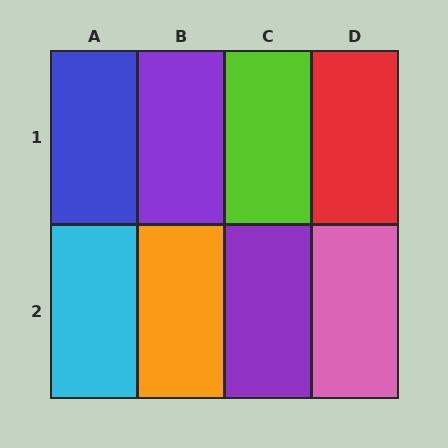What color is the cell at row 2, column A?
Cyan.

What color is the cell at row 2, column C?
Purple.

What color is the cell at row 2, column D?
Pink.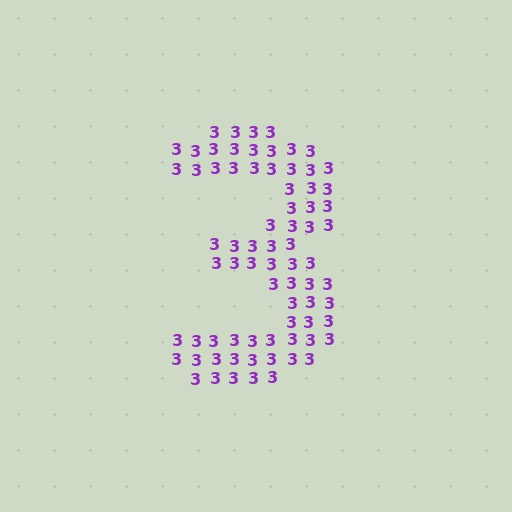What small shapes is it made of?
It is made of small digit 3's.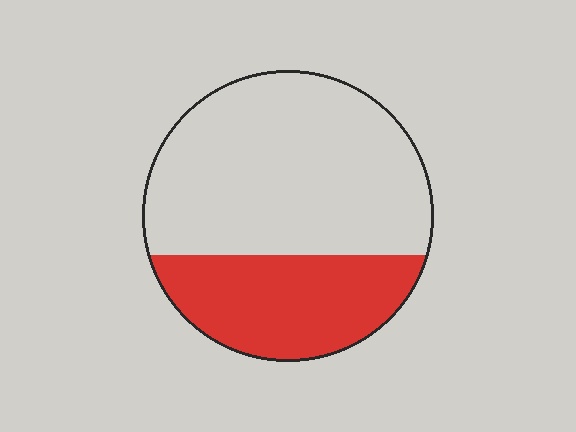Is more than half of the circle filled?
No.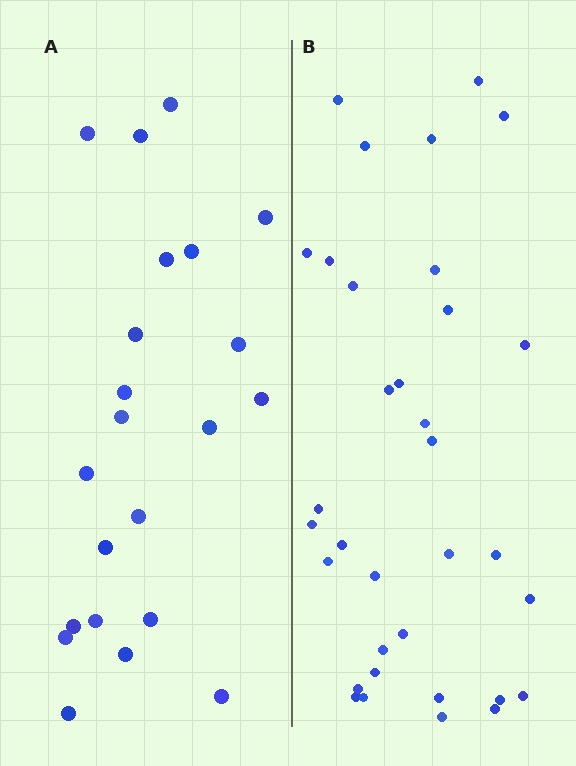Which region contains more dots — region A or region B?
Region B (the right region) has more dots.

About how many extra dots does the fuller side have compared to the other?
Region B has roughly 12 or so more dots than region A.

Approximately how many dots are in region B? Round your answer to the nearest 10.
About 30 dots. (The exact count is 34, which rounds to 30.)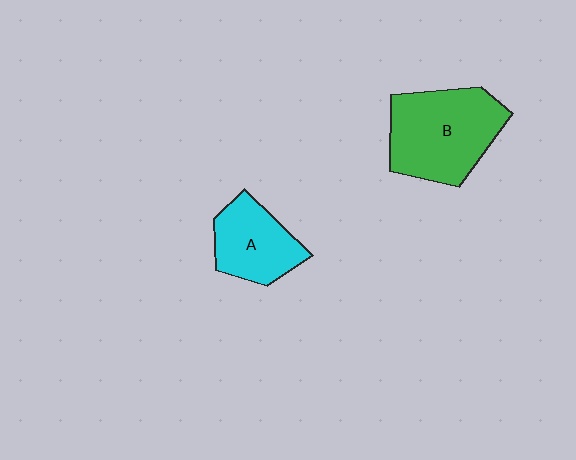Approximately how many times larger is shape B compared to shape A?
Approximately 1.6 times.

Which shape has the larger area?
Shape B (green).